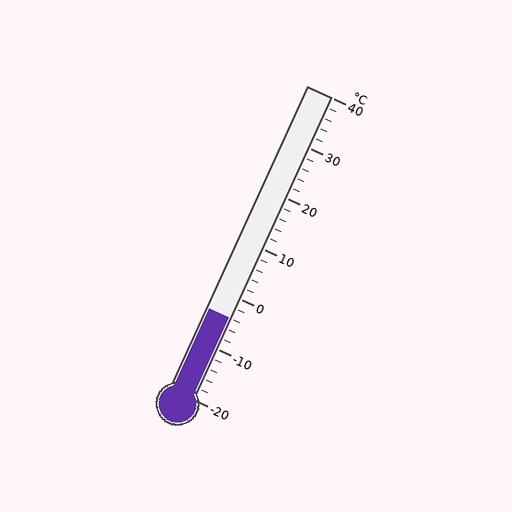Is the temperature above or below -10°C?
The temperature is above -10°C.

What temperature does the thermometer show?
The thermometer shows approximately -4°C.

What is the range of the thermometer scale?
The thermometer scale ranges from -20°C to 40°C.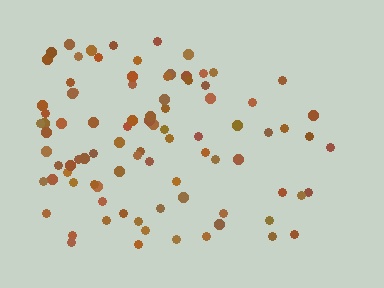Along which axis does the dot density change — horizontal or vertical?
Horizontal.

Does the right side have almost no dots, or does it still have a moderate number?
Still a moderate number, just noticeably fewer than the left.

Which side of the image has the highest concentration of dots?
The left.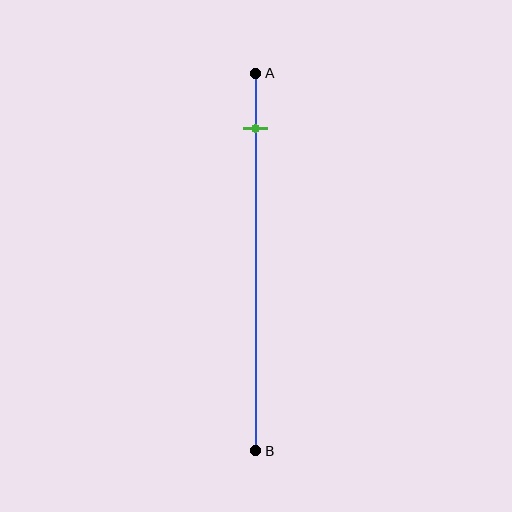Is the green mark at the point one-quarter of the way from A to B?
No, the mark is at about 15% from A, not at the 25% one-quarter point.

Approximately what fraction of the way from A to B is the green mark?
The green mark is approximately 15% of the way from A to B.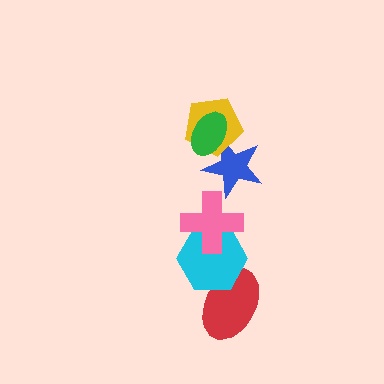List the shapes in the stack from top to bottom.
From top to bottom: the green ellipse, the yellow pentagon, the blue star, the pink cross, the cyan hexagon, the red ellipse.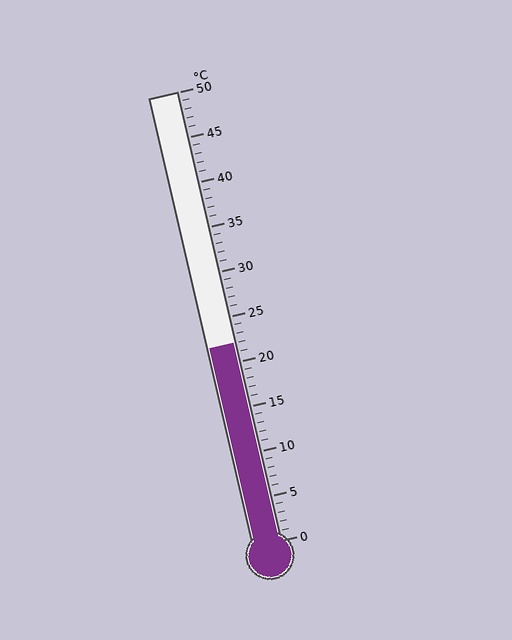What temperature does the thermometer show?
The thermometer shows approximately 22°C.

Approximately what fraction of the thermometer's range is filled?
The thermometer is filled to approximately 45% of its range.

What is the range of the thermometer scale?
The thermometer scale ranges from 0°C to 50°C.